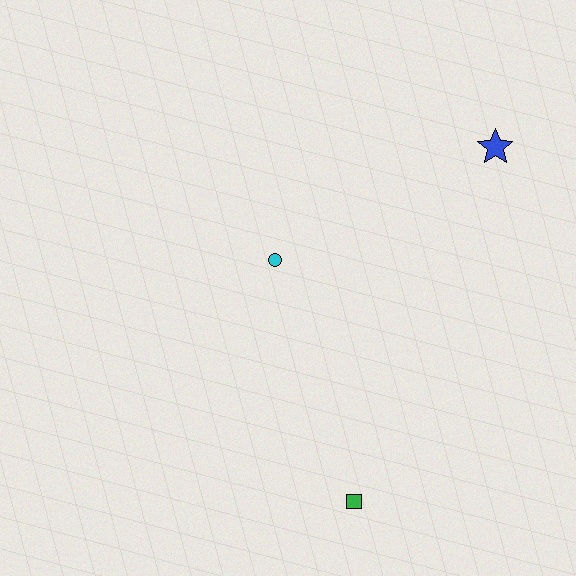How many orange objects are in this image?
There are no orange objects.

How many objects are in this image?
There are 3 objects.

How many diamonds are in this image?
There are no diamonds.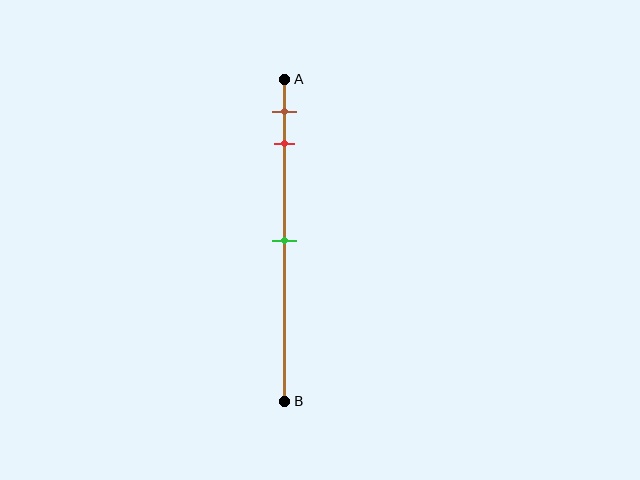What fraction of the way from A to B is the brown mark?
The brown mark is approximately 10% (0.1) of the way from A to B.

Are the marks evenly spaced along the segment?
No, the marks are not evenly spaced.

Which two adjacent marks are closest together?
The brown and red marks are the closest adjacent pair.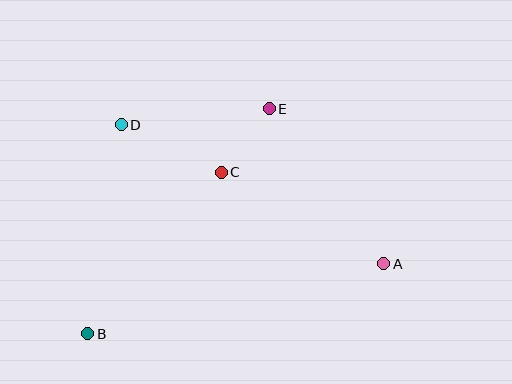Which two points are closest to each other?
Points C and E are closest to each other.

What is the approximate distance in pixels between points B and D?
The distance between B and D is approximately 212 pixels.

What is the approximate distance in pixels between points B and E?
The distance between B and E is approximately 289 pixels.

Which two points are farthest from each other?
Points A and B are farthest from each other.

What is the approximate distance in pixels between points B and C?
The distance between B and C is approximately 210 pixels.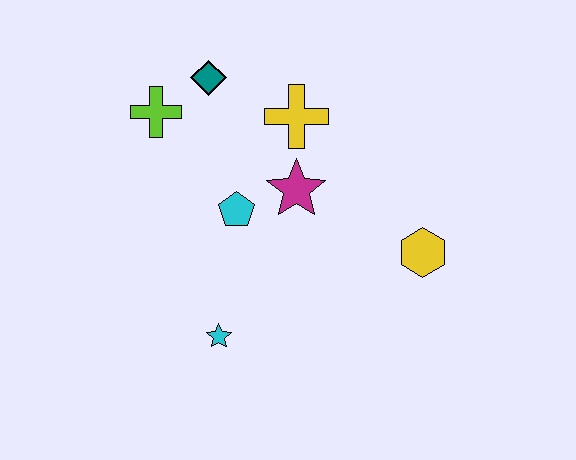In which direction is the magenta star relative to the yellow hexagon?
The magenta star is to the left of the yellow hexagon.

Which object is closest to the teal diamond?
The lime cross is closest to the teal diamond.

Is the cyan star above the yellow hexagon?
No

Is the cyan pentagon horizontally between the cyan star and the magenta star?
Yes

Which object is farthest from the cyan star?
The teal diamond is farthest from the cyan star.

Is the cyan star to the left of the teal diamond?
No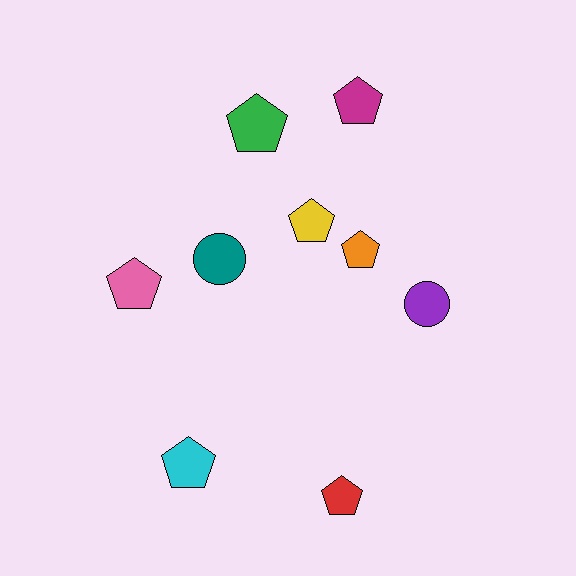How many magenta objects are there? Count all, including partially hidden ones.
There is 1 magenta object.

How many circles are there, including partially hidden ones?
There are 2 circles.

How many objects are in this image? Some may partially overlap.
There are 9 objects.